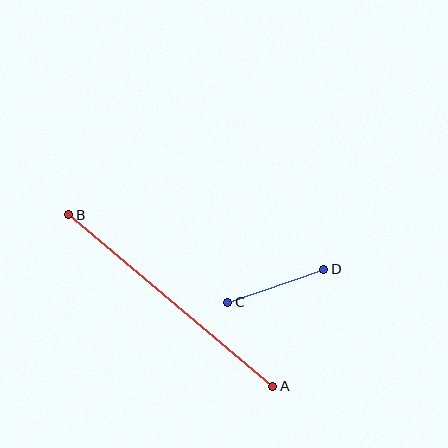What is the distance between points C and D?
The distance is approximately 102 pixels.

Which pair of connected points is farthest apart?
Points A and B are farthest apart.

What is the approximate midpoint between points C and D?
The midpoint is at approximately (276, 286) pixels.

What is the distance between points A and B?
The distance is approximately 267 pixels.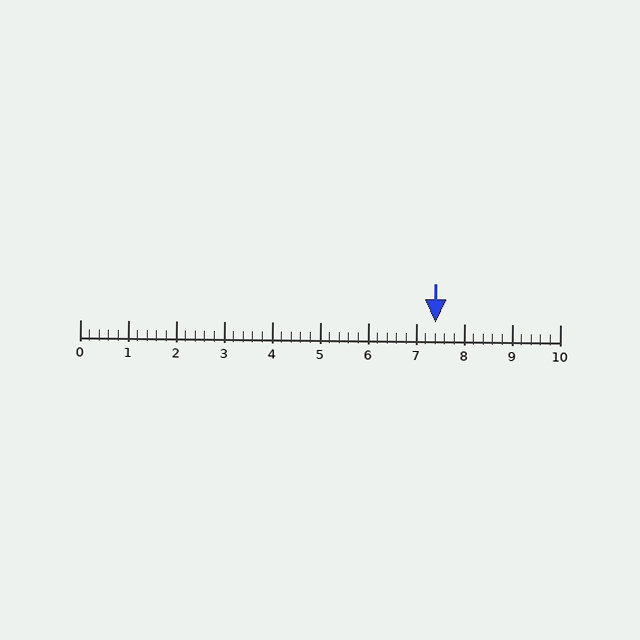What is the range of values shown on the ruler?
The ruler shows values from 0 to 10.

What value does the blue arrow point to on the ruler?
The blue arrow points to approximately 7.4.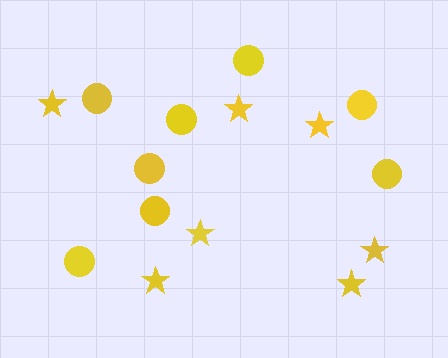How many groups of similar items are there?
There are 2 groups: one group of circles (8) and one group of stars (7).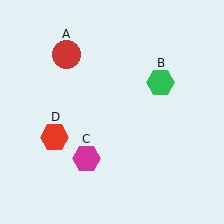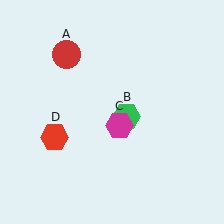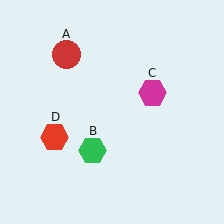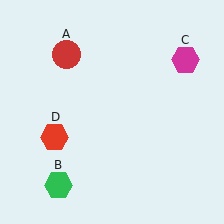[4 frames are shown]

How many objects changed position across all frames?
2 objects changed position: green hexagon (object B), magenta hexagon (object C).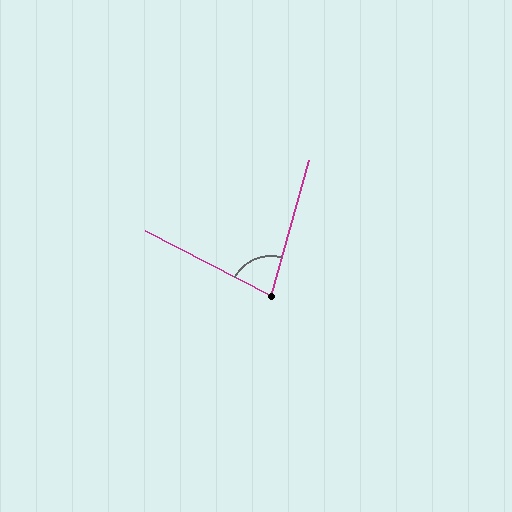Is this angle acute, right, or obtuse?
It is acute.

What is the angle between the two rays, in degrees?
Approximately 78 degrees.